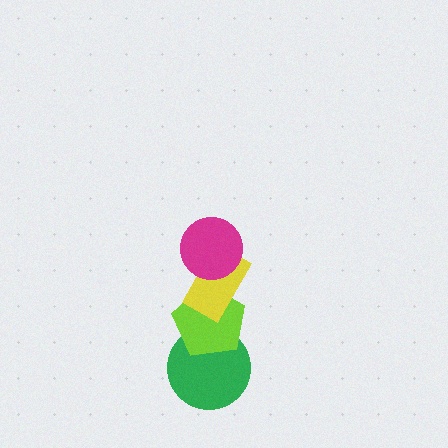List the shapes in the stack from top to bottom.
From top to bottom: the magenta circle, the yellow rectangle, the lime pentagon, the green circle.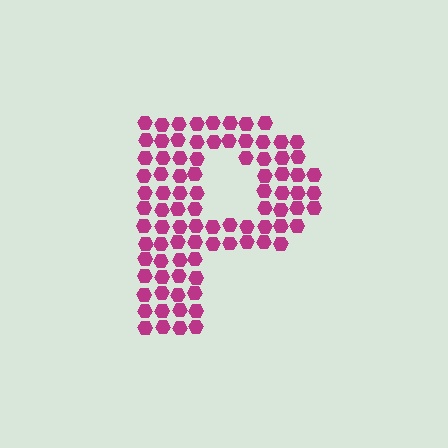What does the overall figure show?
The overall figure shows the letter P.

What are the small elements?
The small elements are hexagons.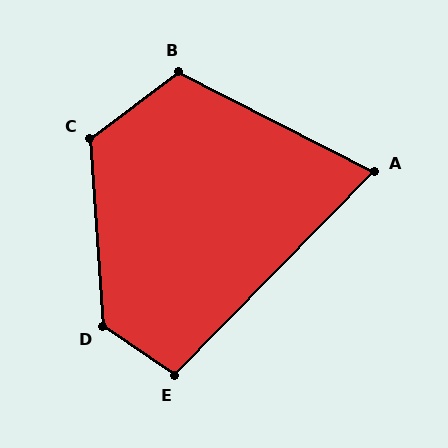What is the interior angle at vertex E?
Approximately 100 degrees (obtuse).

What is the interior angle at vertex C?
Approximately 123 degrees (obtuse).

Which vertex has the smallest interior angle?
A, at approximately 73 degrees.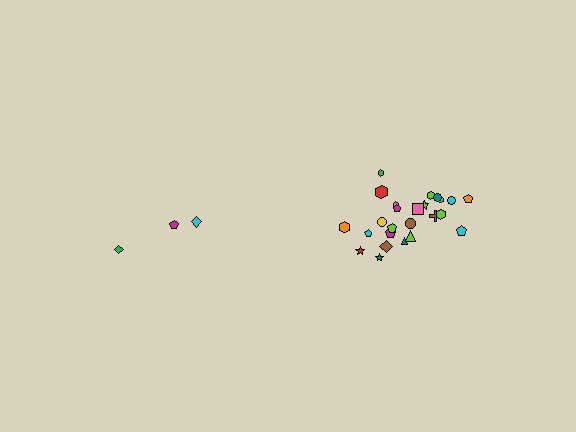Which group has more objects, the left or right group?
The right group.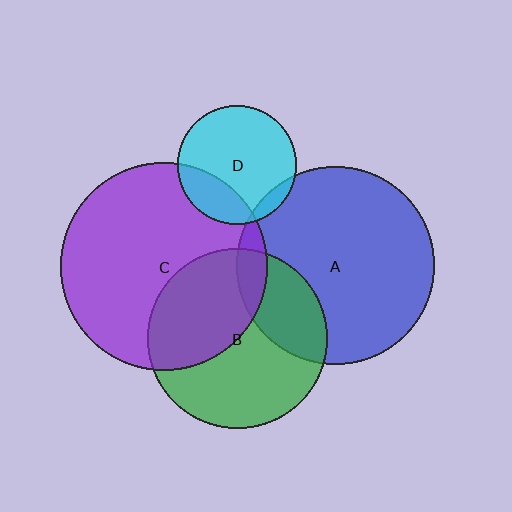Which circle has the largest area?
Circle C (purple).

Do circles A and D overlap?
Yes.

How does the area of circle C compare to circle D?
Approximately 3.1 times.